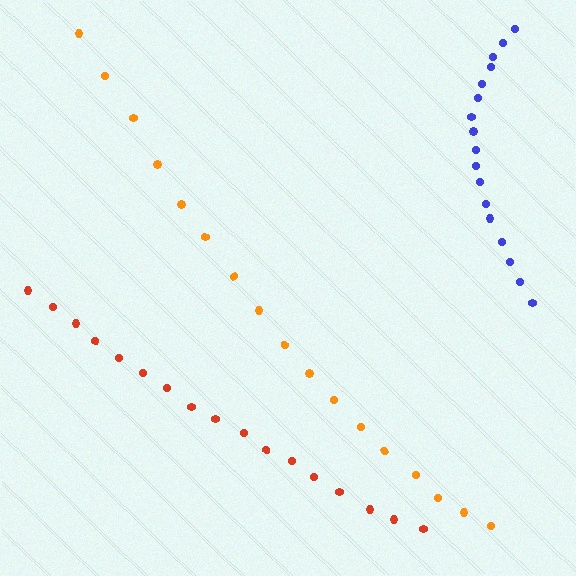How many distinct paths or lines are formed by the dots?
There are 3 distinct paths.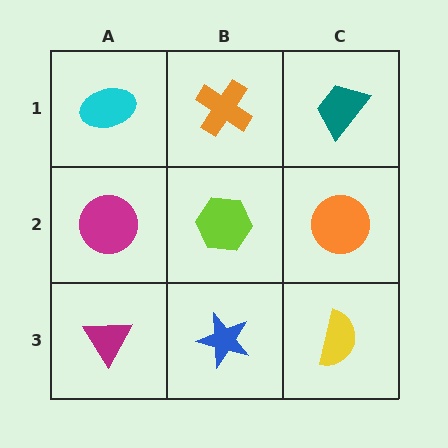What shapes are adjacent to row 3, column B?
A lime hexagon (row 2, column B), a magenta triangle (row 3, column A), a yellow semicircle (row 3, column C).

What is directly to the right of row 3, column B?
A yellow semicircle.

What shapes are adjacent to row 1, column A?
A magenta circle (row 2, column A), an orange cross (row 1, column B).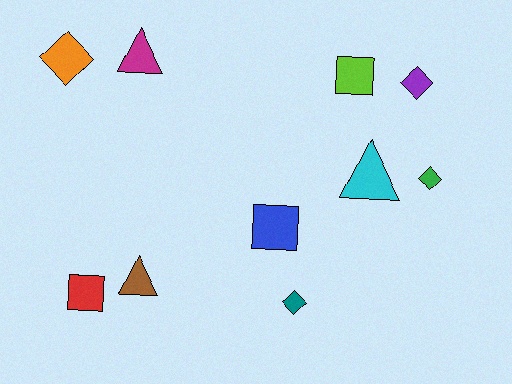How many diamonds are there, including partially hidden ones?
There are 4 diamonds.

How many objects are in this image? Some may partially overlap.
There are 10 objects.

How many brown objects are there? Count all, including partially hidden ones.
There is 1 brown object.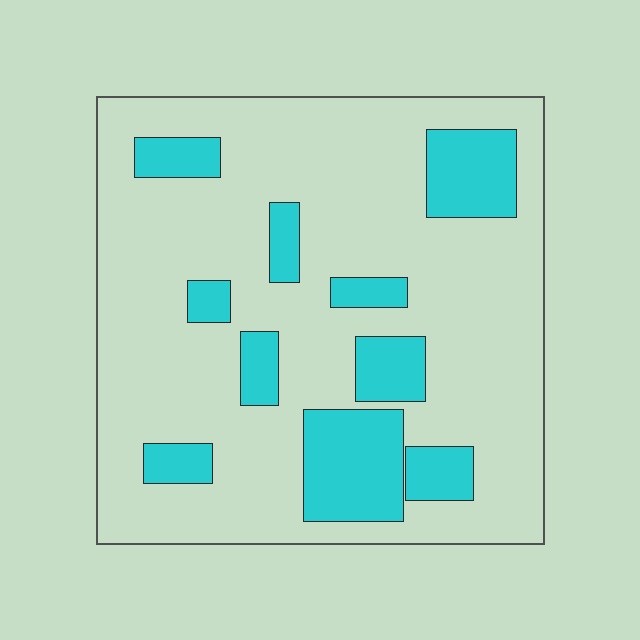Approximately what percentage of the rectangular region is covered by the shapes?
Approximately 20%.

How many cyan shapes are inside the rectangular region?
10.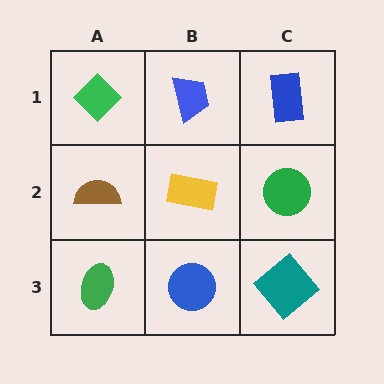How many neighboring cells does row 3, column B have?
3.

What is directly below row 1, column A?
A brown semicircle.